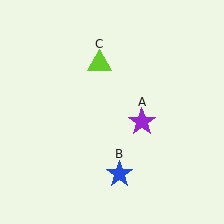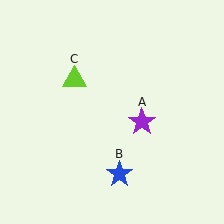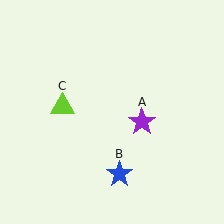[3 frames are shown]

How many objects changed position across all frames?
1 object changed position: lime triangle (object C).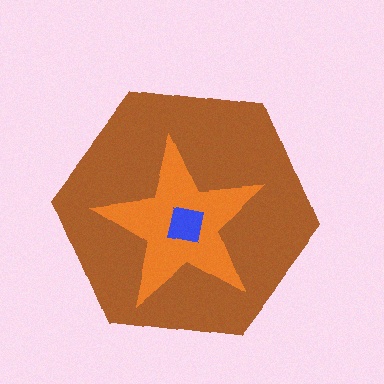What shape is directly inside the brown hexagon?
The orange star.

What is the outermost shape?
The brown hexagon.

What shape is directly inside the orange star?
The blue square.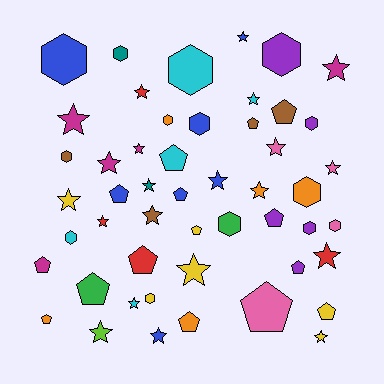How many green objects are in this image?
There are 2 green objects.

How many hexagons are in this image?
There are 14 hexagons.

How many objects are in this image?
There are 50 objects.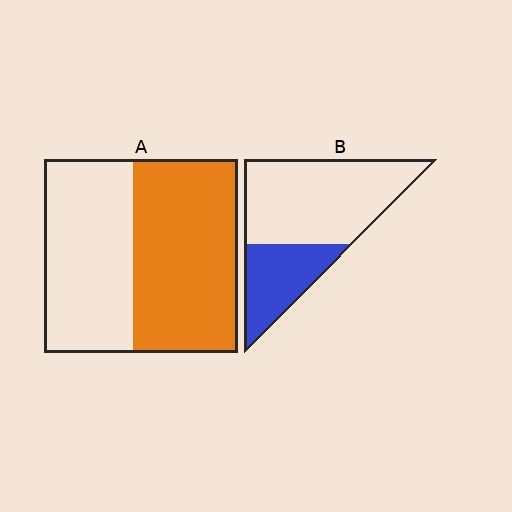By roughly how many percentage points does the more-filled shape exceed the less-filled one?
By roughly 20 percentage points (A over B).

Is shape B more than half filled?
No.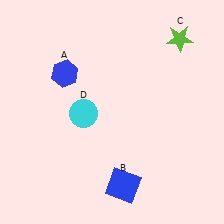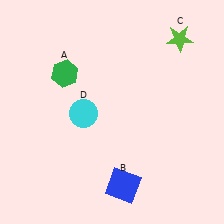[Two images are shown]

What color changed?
The hexagon (A) changed from blue in Image 1 to green in Image 2.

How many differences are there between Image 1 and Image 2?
There is 1 difference between the two images.